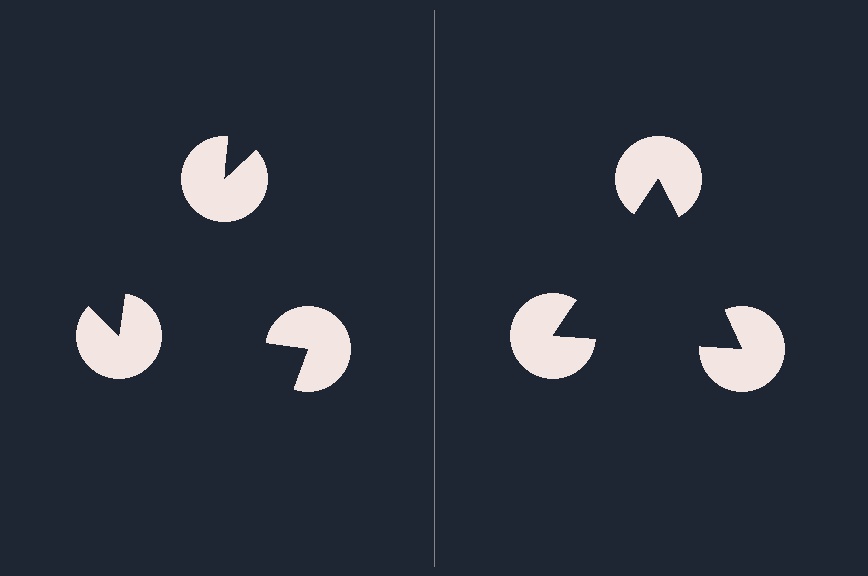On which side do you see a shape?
An illusory triangle appears on the right side. On the left side the wedge cuts are rotated, so no coherent shape forms.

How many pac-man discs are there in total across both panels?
6 — 3 on each side.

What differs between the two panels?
The pac-man discs are positioned identically on both sides; only the wedge orientations differ. On the right they align to a triangle; on the left they are misaligned.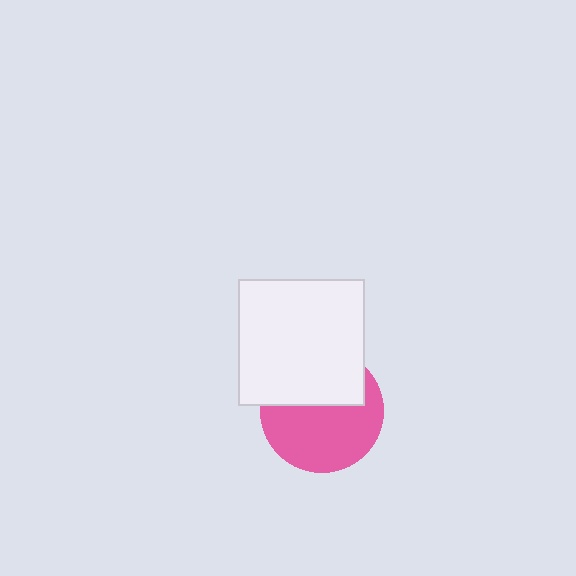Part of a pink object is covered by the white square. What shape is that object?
It is a circle.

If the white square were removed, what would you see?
You would see the complete pink circle.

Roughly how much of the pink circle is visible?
About half of it is visible (roughly 60%).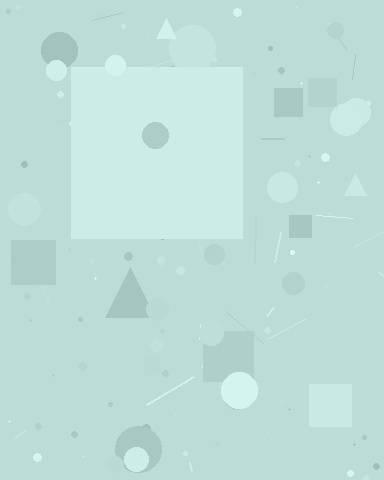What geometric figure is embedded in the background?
A square is embedded in the background.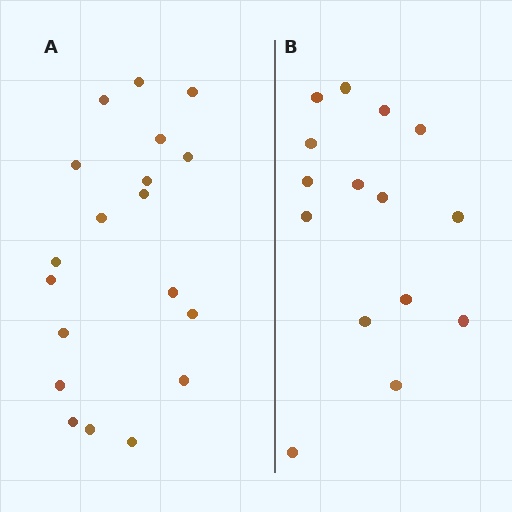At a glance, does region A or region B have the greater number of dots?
Region A (the left region) has more dots.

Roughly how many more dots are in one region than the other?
Region A has about 4 more dots than region B.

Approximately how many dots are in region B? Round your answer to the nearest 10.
About 20 dots. (The exact count is 15, which rounds to 20.)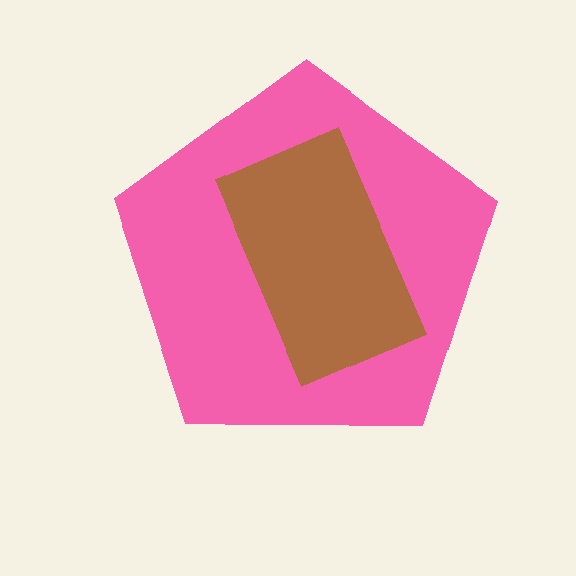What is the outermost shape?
The pink pentagon.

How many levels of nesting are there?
2.